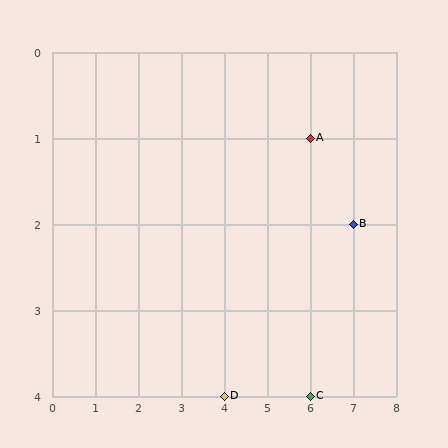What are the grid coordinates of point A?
Point A is at grid coordinates (6, 1).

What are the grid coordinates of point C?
Point C is at grid coordinates (6, 4).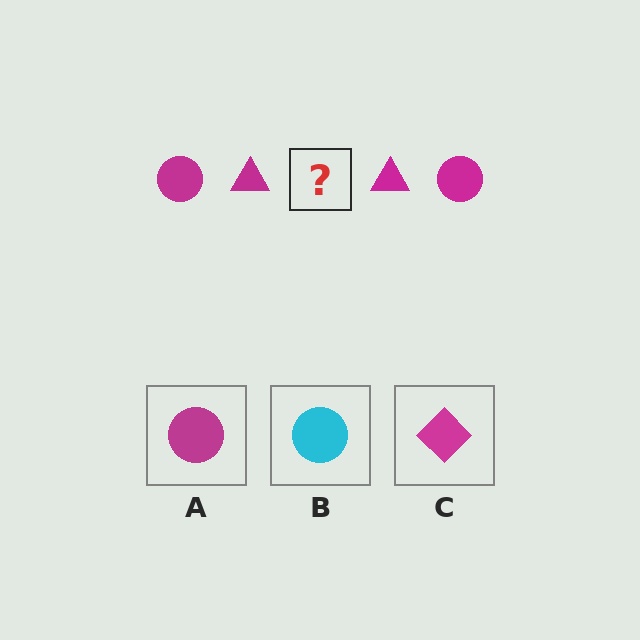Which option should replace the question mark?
Option A.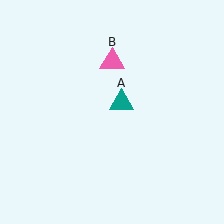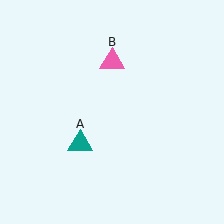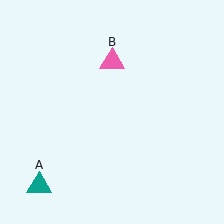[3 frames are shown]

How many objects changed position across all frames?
1 object changed position: teal triangle (object A).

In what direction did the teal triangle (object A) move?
The teal triangle (object A) moved down and to the left.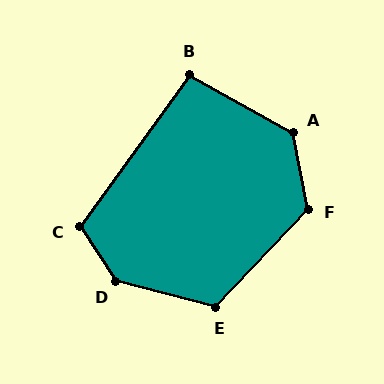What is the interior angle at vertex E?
Approximately 119 degrees (obtuse).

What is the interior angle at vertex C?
Approximately 111 degrees (obtuse).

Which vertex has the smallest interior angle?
B, at approximately 97 degrees.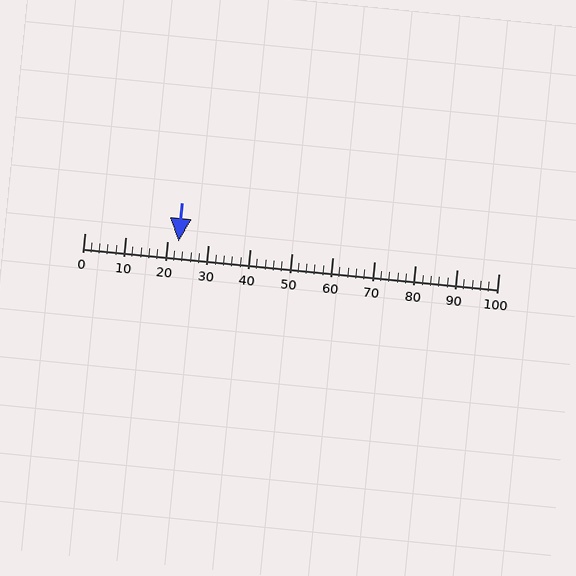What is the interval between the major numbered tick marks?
The major tick marks are spaced 10 units apart.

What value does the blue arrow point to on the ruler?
The blue arrow points to approximately 23.